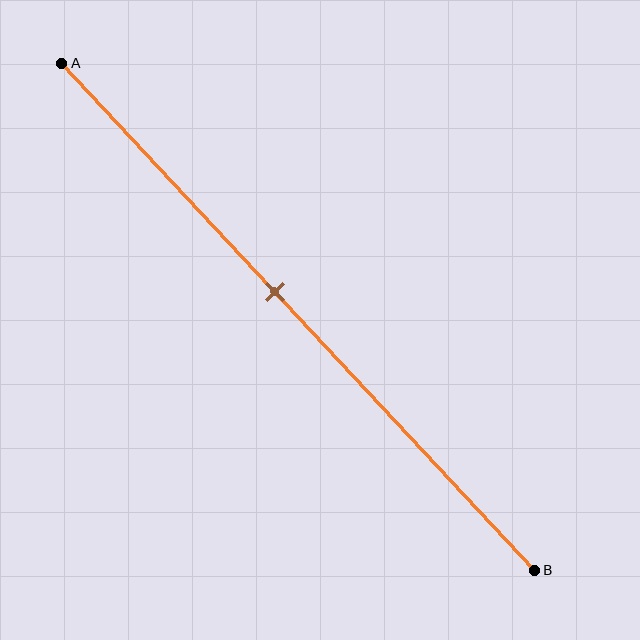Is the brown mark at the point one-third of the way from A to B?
No, the mark is at about 45% from A, not at the 33% one-third point.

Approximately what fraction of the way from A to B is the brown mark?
The brown mark is approximately 45% of the way from A to B.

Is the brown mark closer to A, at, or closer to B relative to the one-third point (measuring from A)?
The brown mark is closer to point B than the one-third point of segment AB.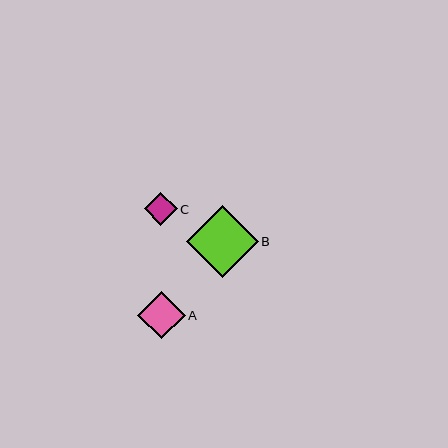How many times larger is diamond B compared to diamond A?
Diamond B is approximately 1.5 times the size of diamond A.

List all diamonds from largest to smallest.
From largest to smallest: B, A, C.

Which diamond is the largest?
Diamond B is the largest with a size of approximately 72 pixels.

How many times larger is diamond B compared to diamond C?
Diamond B is approximately 2.2 times the size of diamond C.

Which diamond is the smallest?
Diamond C is the smallest with a size of approximately 33 pixels.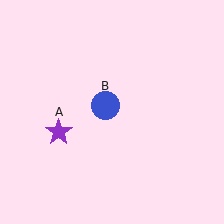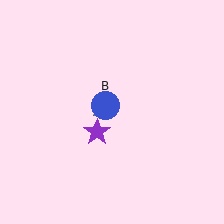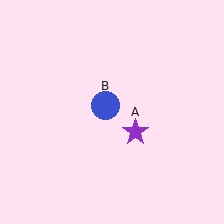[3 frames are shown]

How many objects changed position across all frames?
1 object changed position: purple star (object A).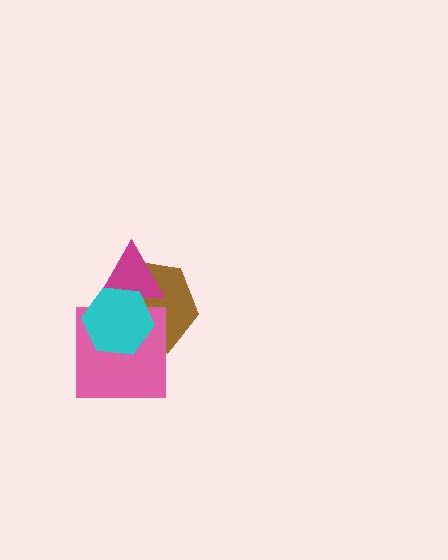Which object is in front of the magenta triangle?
The cyan hexagon is in front of the magenta triangle.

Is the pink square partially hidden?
Yes, it is partially covered by another shape.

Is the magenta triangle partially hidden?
Yes, it is partially covered by another shape.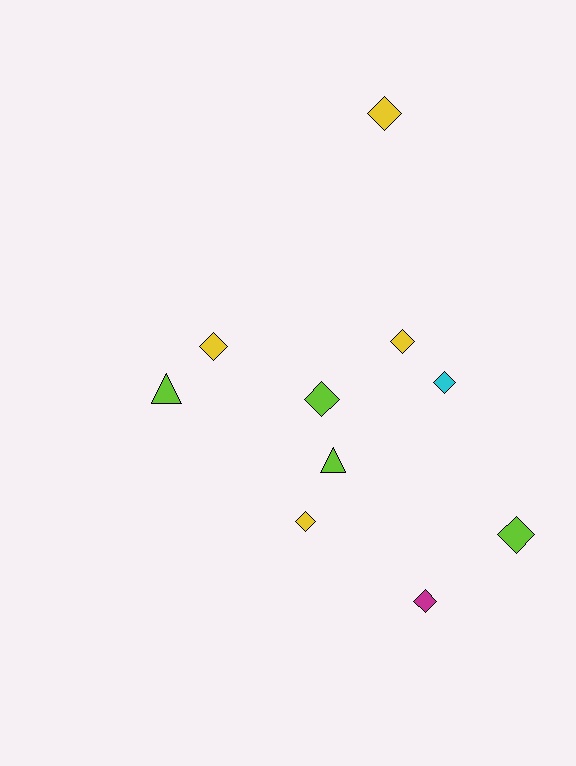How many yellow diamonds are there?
There are 4 yellow diamonds.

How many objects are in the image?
There are 10 objects.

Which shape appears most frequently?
Diamond, with 8 objects.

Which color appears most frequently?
Yellow, with 4 objects.